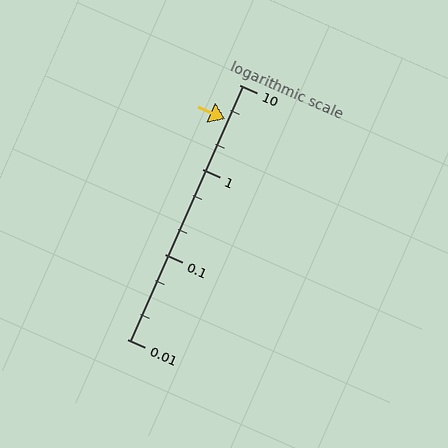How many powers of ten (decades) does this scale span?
The scale spans 3 decades, from 0.01 to 10.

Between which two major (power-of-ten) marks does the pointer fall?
The pointer is between 1 and 10.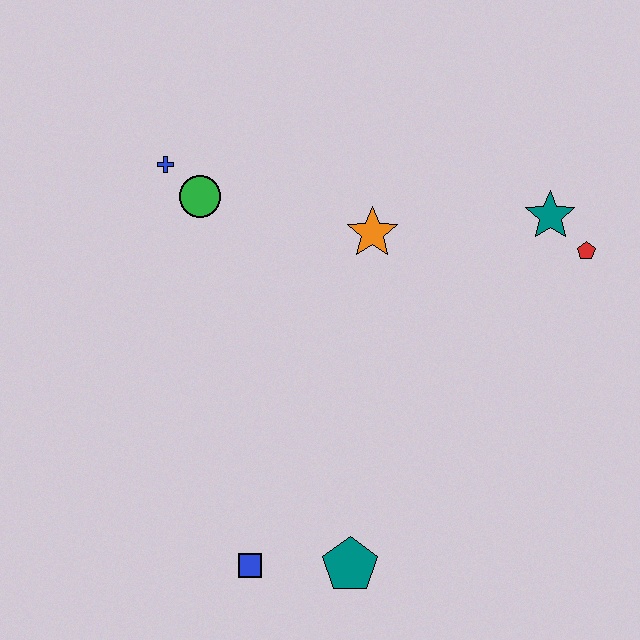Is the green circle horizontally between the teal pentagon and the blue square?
No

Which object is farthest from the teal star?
The blue square is farthest from the teal star.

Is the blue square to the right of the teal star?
No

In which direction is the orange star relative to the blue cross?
The orange star is to the right of the blue cross.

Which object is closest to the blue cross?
The green circle is closest to the blue cross.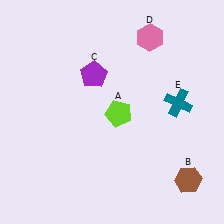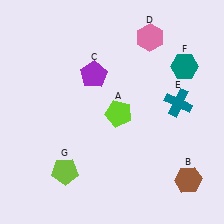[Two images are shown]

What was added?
A teal hexagon (F), a lime pentagon (G) were added in Image 2.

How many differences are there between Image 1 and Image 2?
There are 2 differences between the two images.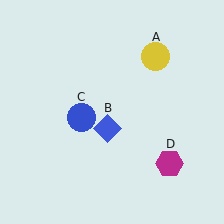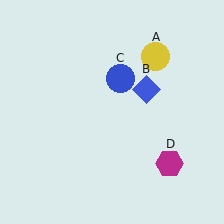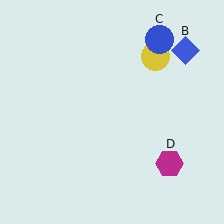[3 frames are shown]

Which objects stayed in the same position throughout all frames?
Yellow circle (object A) and magenta hexagon (object D) remained stationary.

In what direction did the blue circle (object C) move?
The blue circle (object C) moved up and to the right.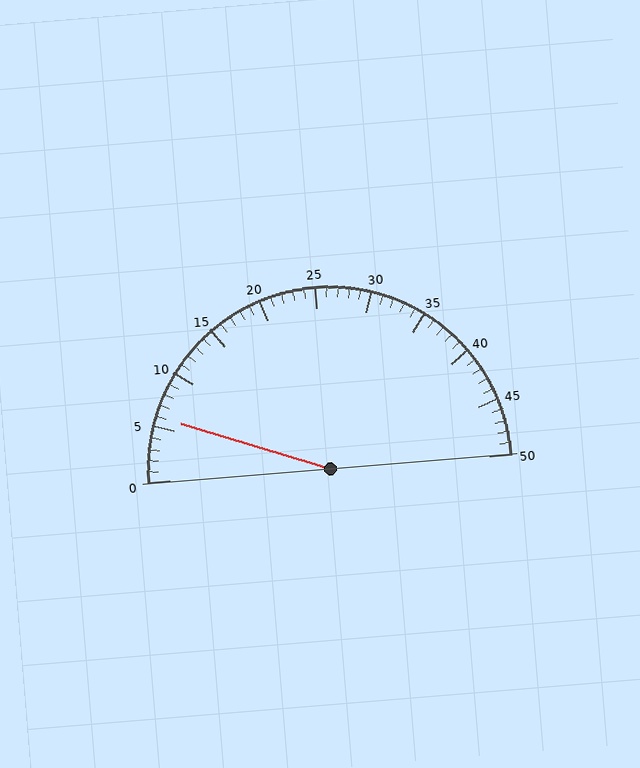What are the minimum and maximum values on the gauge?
The gauge ranges from 0 to 50.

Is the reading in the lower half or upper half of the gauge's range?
The reading is in the lower half of the range (0 to 50).